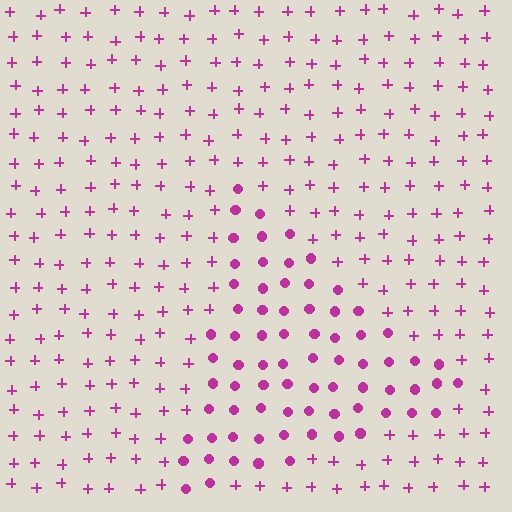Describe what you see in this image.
The image is filled with small magenta elements arranged in a uniform grid. A triangle-shaped region contains circles, while the surrounding area contains plus signs. The boundary is defined purely by the change in element shape.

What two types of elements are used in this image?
The image uses circles inside the triangle region and plus signs outside it.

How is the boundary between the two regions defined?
The boundary is defined by a change in element shape: circles inside vs. plus signs outside. All elements share the same color and spacing.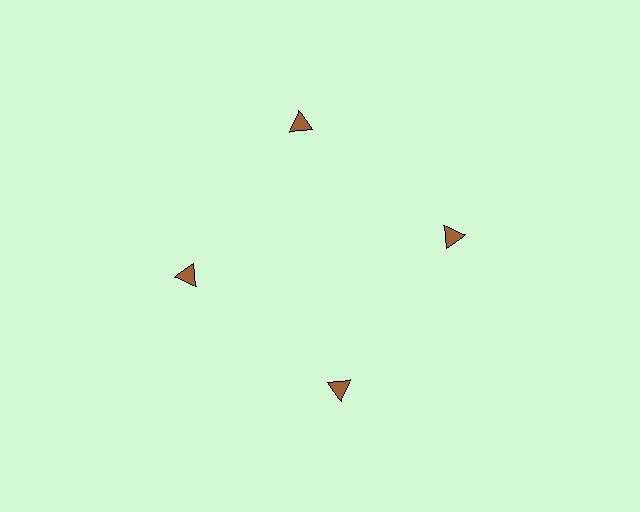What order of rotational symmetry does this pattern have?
This pattern has 4-fold rotational symmetry.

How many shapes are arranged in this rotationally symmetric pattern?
There are 4 shapes, arranged in 4 groups of 1.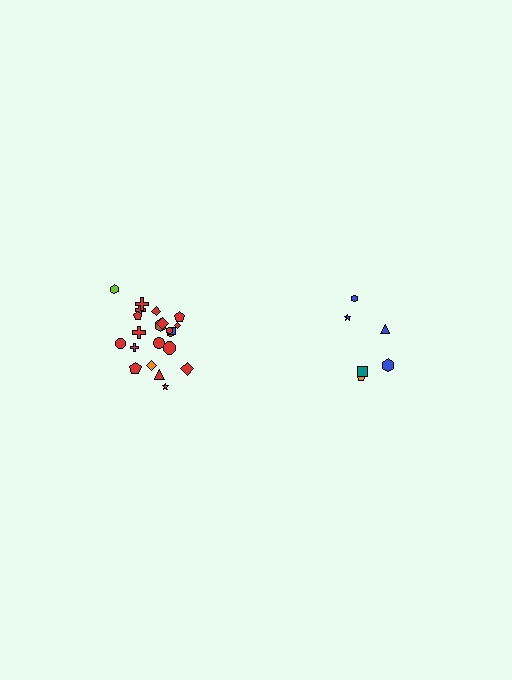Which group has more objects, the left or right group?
The left group.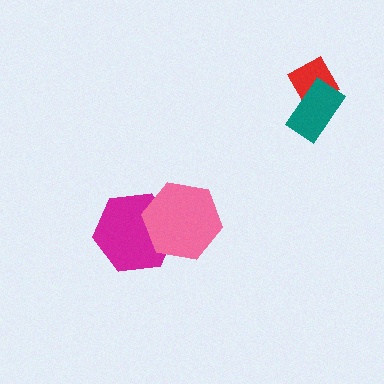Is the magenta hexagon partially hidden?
Yes, it is partially covered by another shape.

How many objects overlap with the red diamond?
1 object overlaps with the red diamond.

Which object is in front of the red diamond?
The teal rectangle is in front of the red diamond.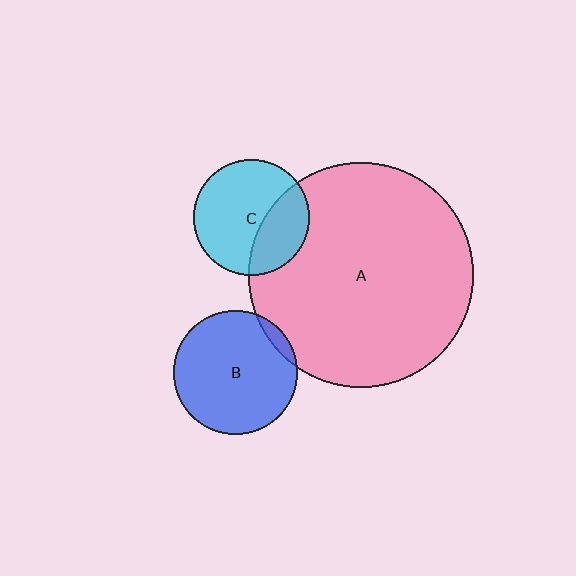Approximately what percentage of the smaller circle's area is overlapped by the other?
Approximately 35%.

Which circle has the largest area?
Circle A (pink).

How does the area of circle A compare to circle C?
Approximately 3.8 times.